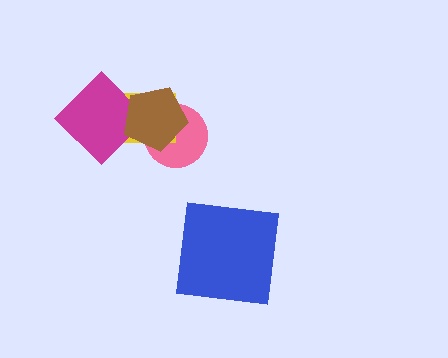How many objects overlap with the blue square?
0 objects overlap with the blue square.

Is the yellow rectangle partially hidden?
Yes, it is partially covered by another shape.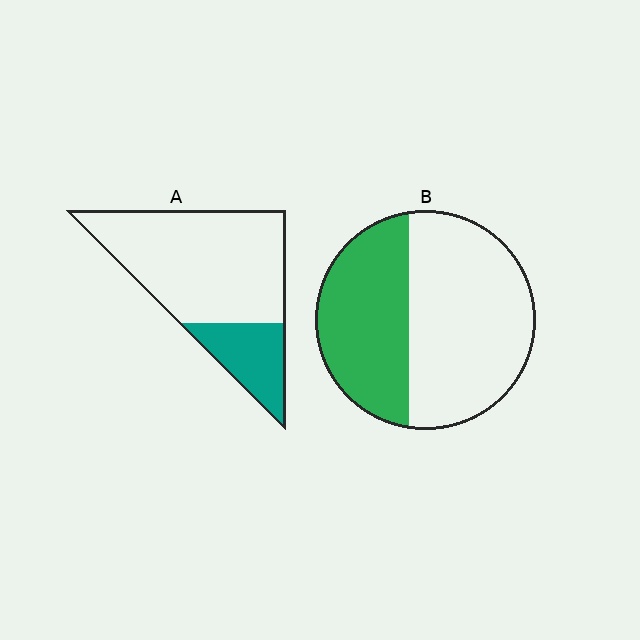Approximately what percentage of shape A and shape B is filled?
A is approximately 25% and B is approximately 40%.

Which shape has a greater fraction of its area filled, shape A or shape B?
Shape B.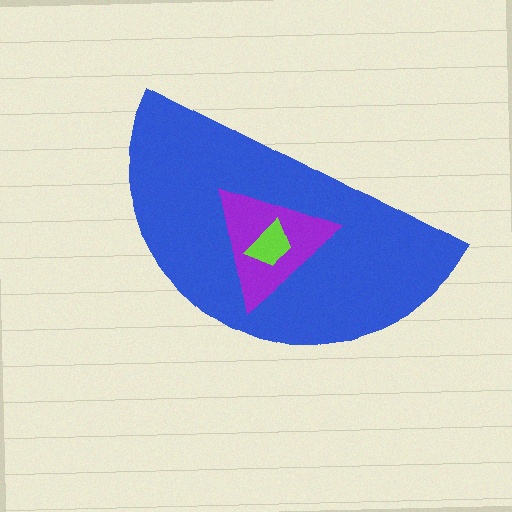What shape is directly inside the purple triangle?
The lime trapezoid.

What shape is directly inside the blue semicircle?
The purple triangle.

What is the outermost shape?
The blue semicircle.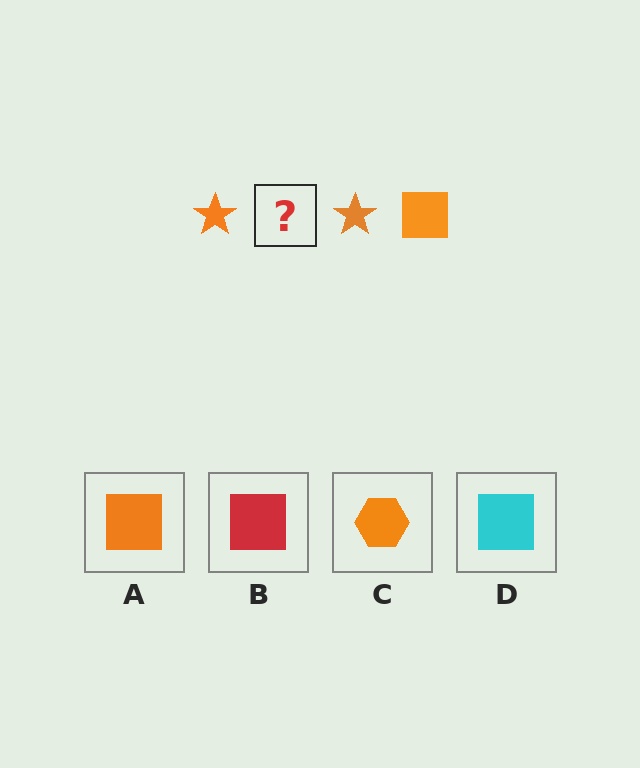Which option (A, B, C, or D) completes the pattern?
A.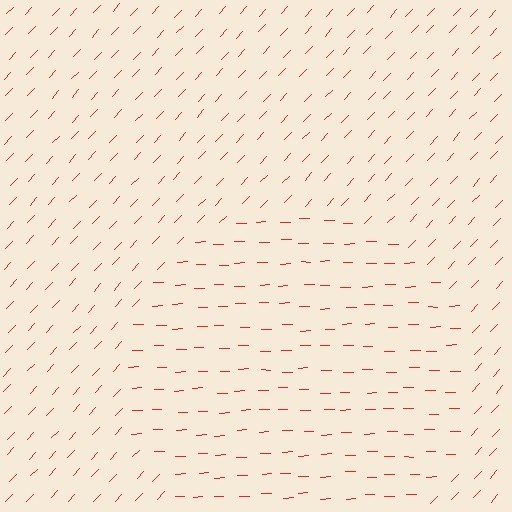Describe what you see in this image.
The image is filled with small red line segments. A circle region in the image has lines oriented differently from the surrounding lines, creating a visible texture boundary.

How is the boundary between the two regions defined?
The boundary is defined purely by a change in line orientation (approximately 45 degrees difference). All lines are the same color and thickness.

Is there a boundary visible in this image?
Yes, there is a texture boundary formed by a change in line orientation.